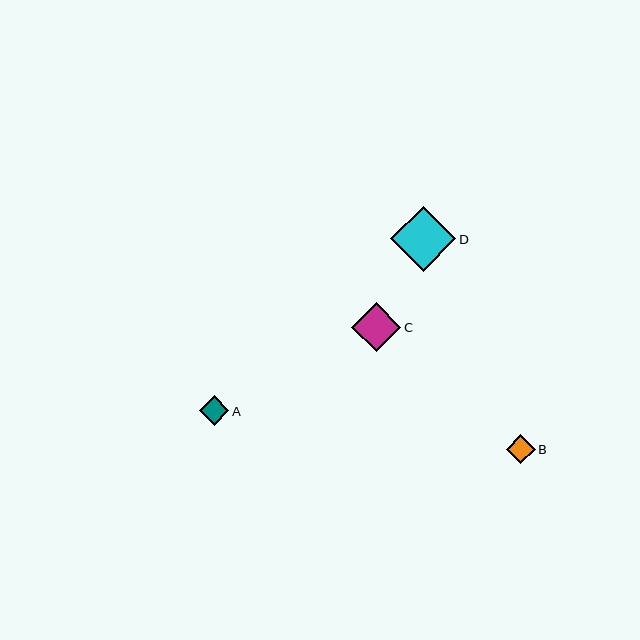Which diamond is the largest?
Diamond D is the largest with a size of approximately 65 pixels.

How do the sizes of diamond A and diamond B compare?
Diamond A and diamond B are approximately the same size.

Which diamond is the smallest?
Diamond B is the smallest with a size of approximately 29 pixels.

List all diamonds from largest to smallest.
From largest to smallest: D, C, A, B.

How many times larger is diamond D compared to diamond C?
Diamond D is approximately 1.3 times the size of diamond C.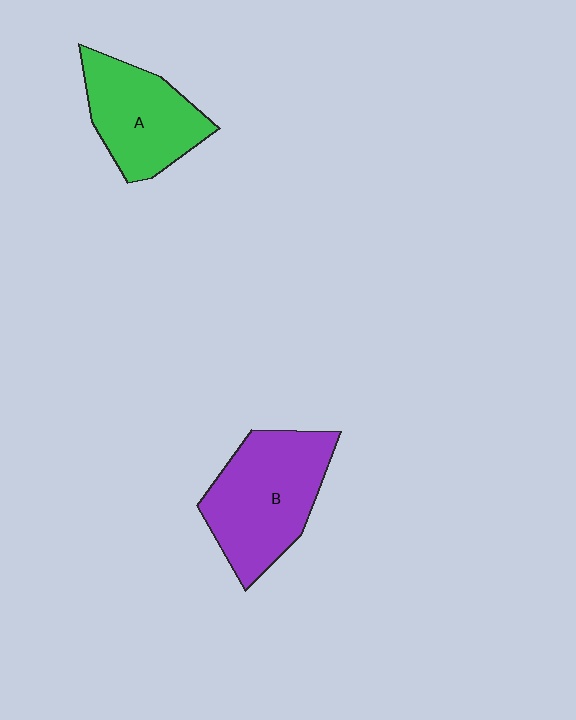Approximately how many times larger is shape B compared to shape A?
Approximately 1.3 times.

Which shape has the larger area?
Shape B (purple).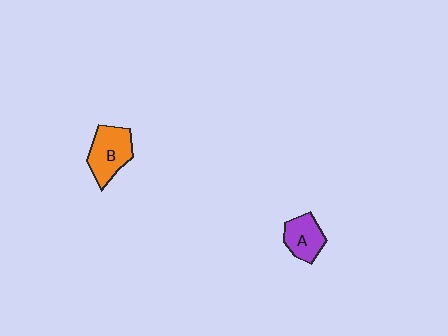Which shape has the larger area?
Shape B (orange).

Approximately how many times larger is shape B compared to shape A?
Approximately 1.3 times.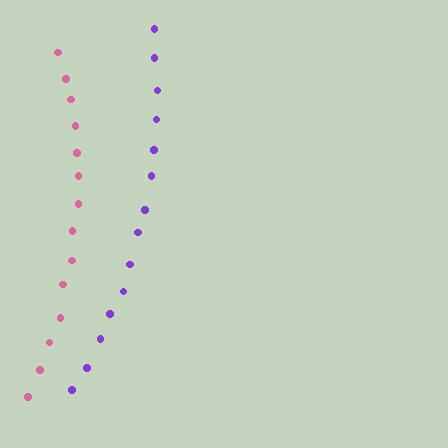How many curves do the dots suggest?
There are 2 distinct paths.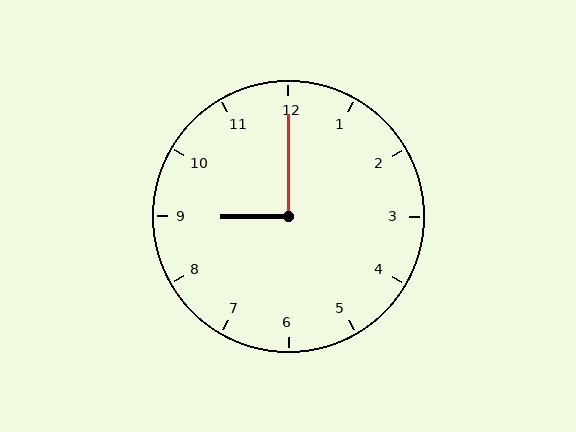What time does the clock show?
9:00.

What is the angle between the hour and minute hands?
Approximately 90 degrees.